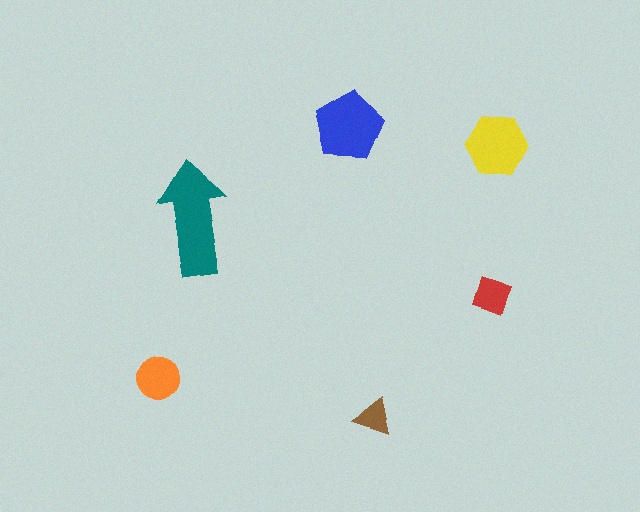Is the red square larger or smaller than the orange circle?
Smaller.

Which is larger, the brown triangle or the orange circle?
The orange circle.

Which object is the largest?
The teal arrow.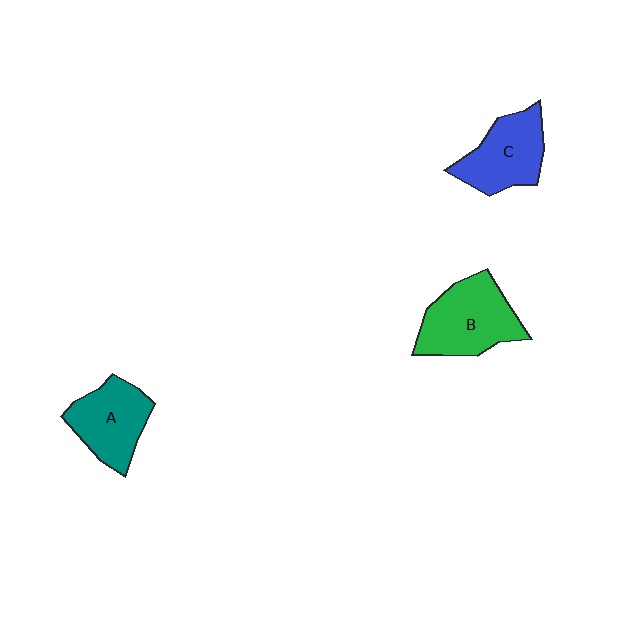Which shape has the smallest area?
Shape A (teal).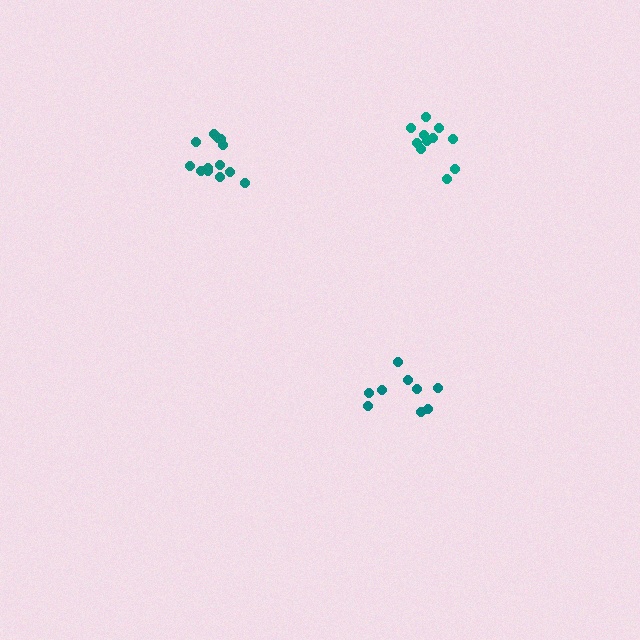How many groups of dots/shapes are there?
There are 3 groups.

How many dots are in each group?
Group 1: 9 dots, Group 2: 11 dots, Group 3: 13 dots (33 total).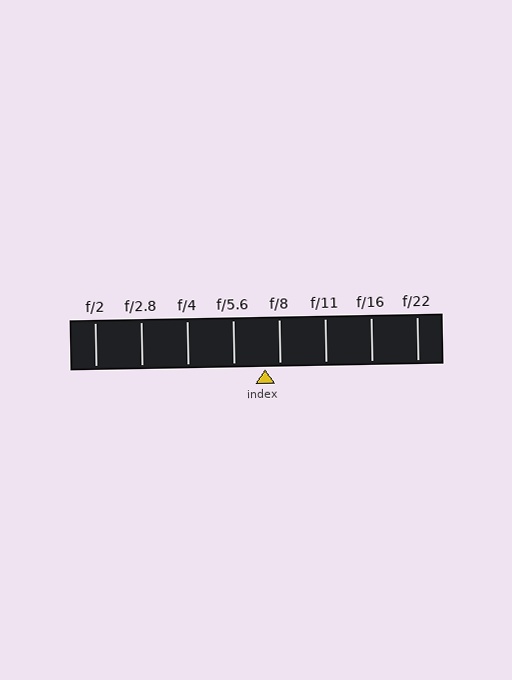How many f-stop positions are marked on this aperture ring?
There are 8 f-stop positions marked.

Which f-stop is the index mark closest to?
The index mark is closest to f/8.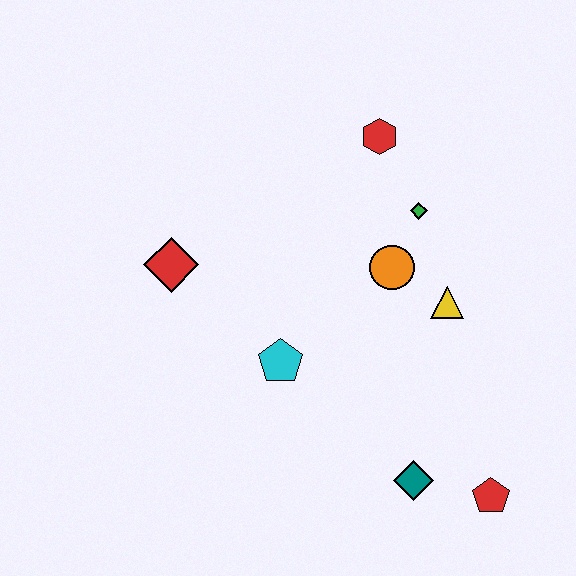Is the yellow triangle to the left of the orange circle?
No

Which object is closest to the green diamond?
The orange circle is closest to the green diamond.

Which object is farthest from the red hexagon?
The red pentagon is farthest from the red hexagon.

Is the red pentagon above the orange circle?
No